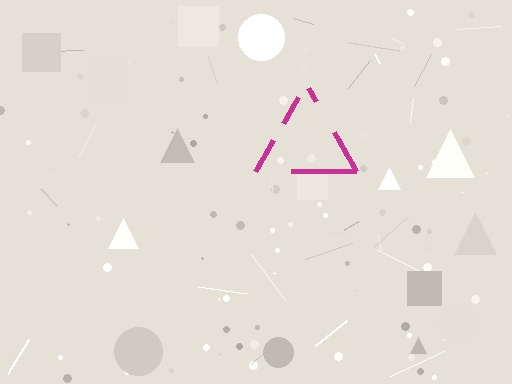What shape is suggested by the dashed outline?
The dashed outline suggests a triangle.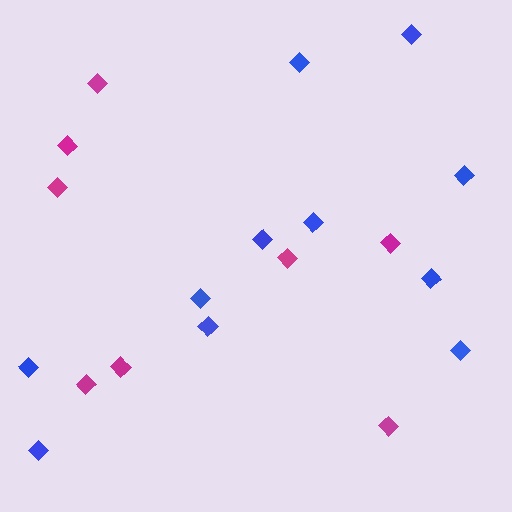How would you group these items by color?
There are 2 groups: one group of magenta diamonds (8) and one group of blue diamonds (11).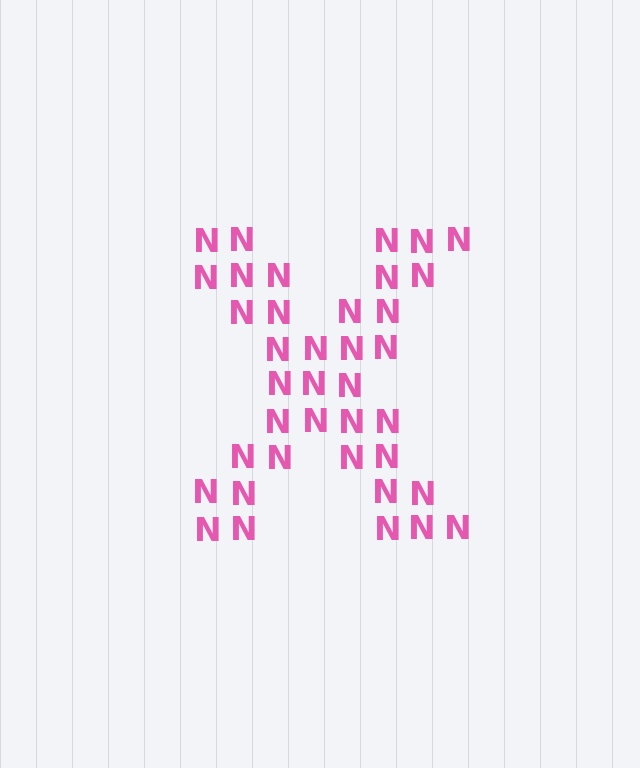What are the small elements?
The small elements are letter N's.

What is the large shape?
The large shape is the letter X.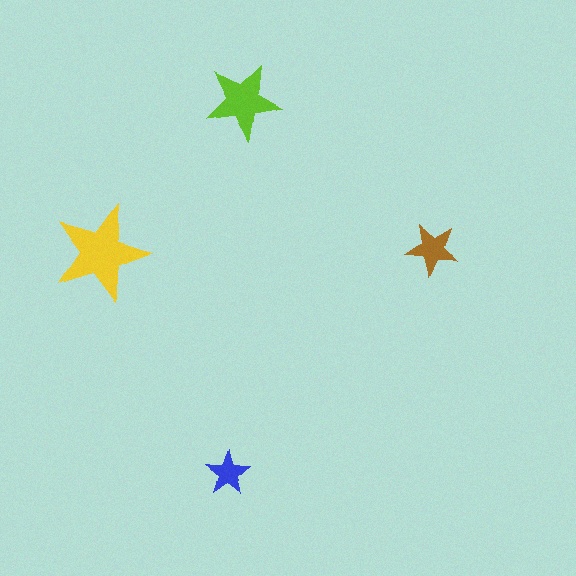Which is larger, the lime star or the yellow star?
The yellow one.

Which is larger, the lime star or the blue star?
The lime one.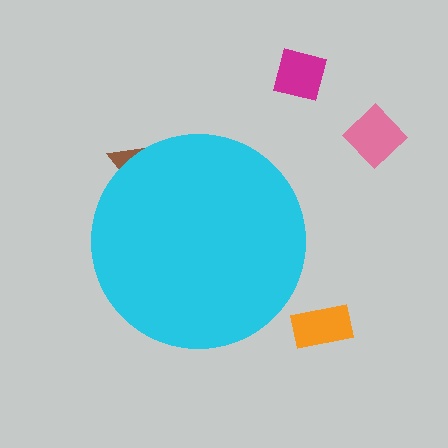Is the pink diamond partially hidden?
No, the pink diamond is fully visible.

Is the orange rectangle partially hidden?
No, the orange rectangle is fully visible.